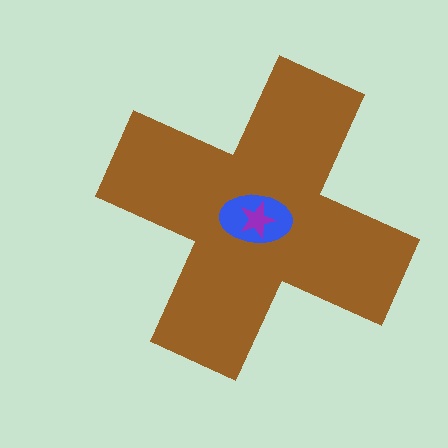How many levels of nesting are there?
3.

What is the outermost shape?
The brown cross.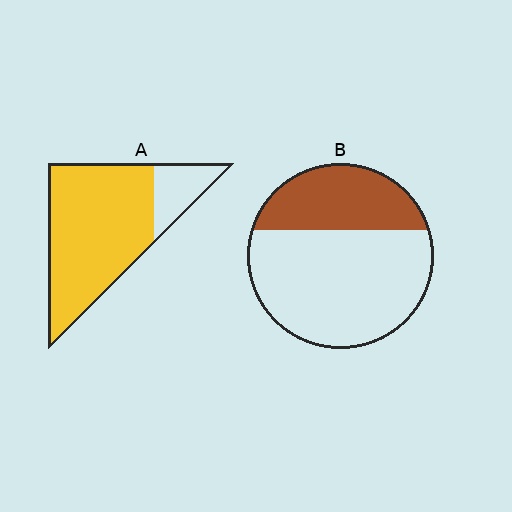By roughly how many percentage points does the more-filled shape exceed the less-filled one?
By roughly 50 percentage points (A over B).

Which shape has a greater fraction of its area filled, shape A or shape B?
Shape A.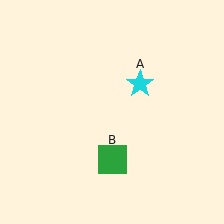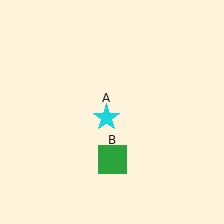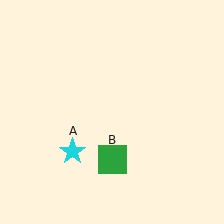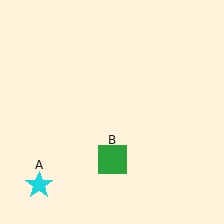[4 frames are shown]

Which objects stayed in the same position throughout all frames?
Green square (object B) remained stationary.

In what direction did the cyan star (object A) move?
The cyan star (object A) moved down and to the left.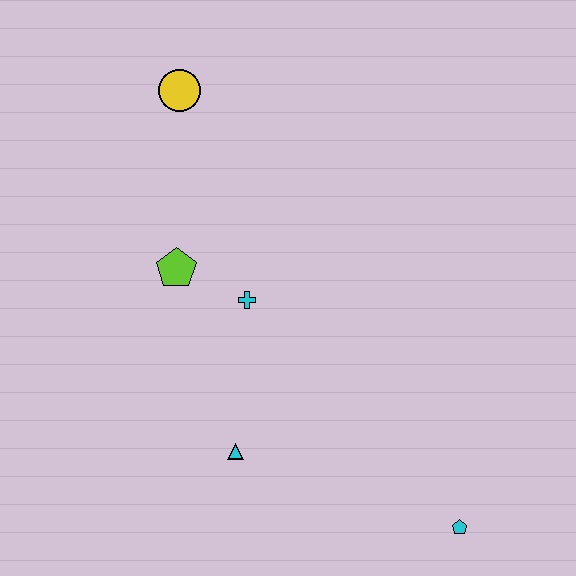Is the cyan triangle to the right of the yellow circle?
Yes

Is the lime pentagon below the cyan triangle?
No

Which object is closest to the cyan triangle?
The cyan cross is closest to the cyan triangle.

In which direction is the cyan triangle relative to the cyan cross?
The cyan triangle is below the cyan cross.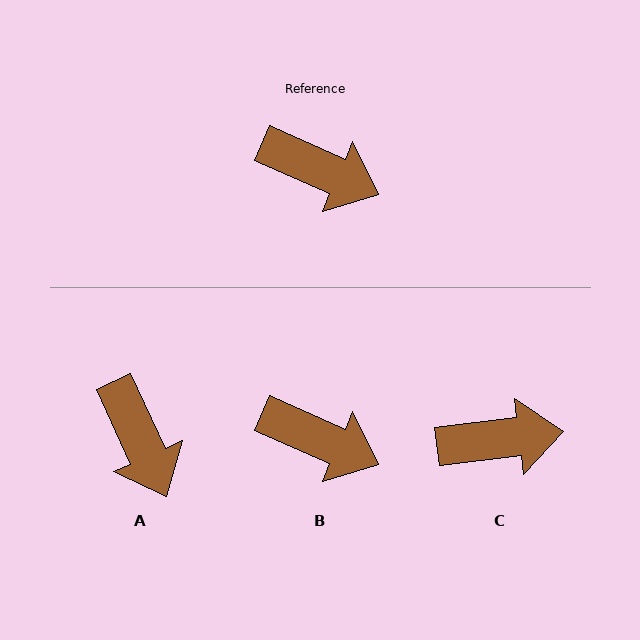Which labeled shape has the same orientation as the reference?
B.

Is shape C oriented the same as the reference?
No, it is off by about 30 degrees.